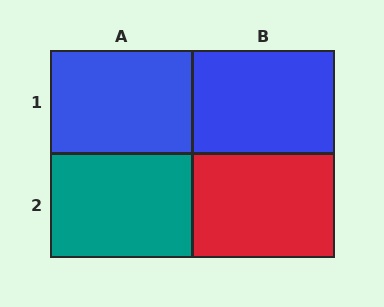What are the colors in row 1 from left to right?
Blue, blue.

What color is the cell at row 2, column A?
Teal.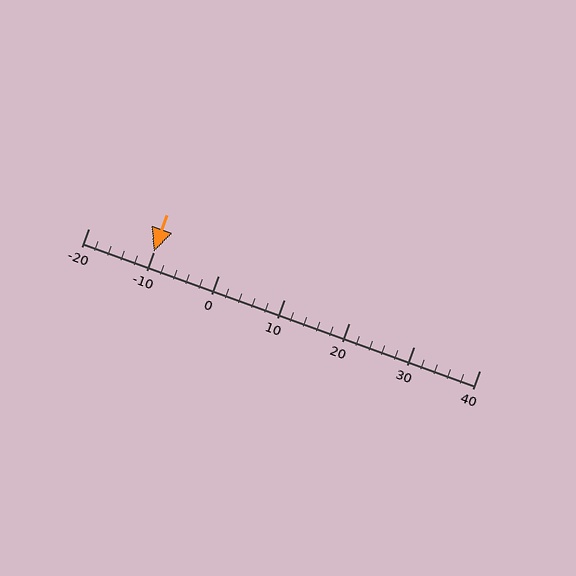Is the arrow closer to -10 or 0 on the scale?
The arrow is closer to -10.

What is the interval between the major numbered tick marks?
The major tick marks are spaced 10 units apart.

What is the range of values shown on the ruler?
The ruler shows values from -20 to 40.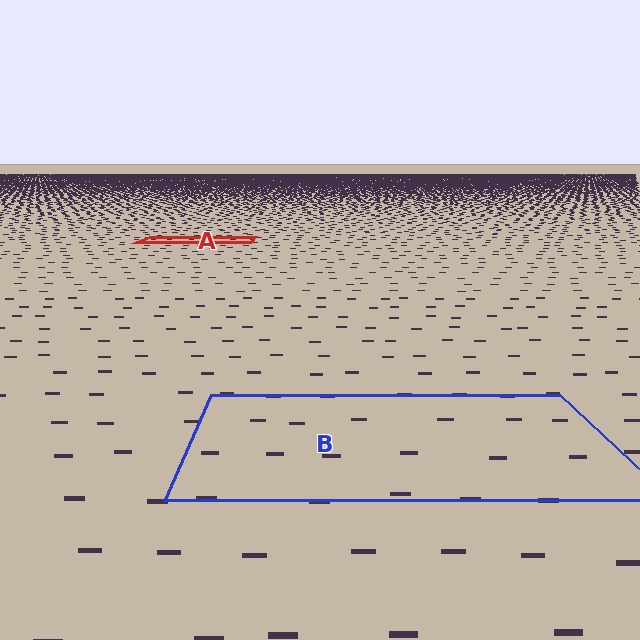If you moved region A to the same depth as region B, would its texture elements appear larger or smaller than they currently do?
They would appear larger. At a closer depth, the same texture elements are projected at a bigger on-screen size.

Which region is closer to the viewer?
Region B is closer. The texture elements there are larger and more spread out.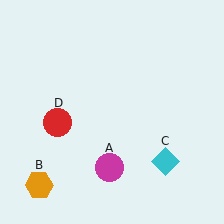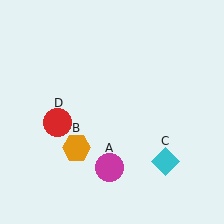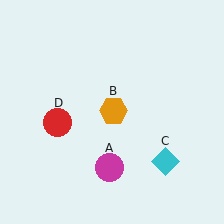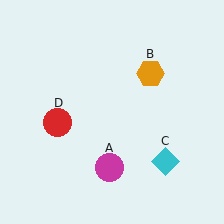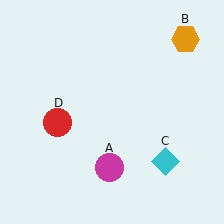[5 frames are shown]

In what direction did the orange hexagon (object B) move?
The orange hexagon (object B) moved up and to the right.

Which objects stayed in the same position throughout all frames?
Magenta circle (object A) and cyan diamond (object C) and red circle (object D) remained stationary.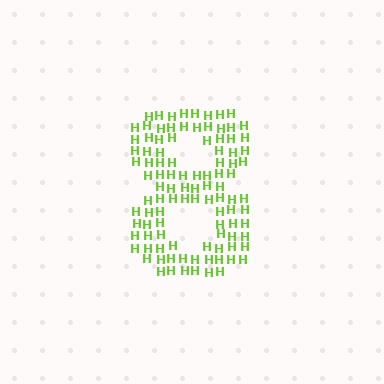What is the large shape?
The large shape is the digit 8.